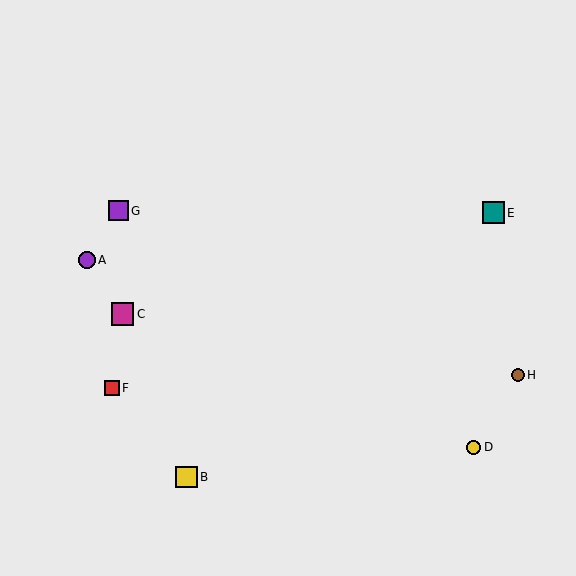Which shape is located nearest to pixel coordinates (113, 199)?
The purple square (labeled G) at (118, 211) is nearest to that location.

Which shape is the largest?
The magenta square (labeled C) is the largest.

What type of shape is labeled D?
Shape D is a yellow circle.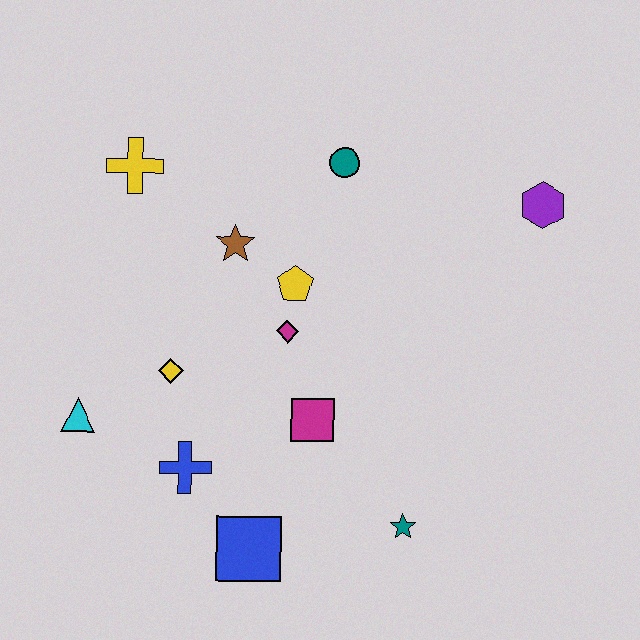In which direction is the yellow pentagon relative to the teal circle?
The yellow pentagon is below the teal circle.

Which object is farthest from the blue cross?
The purple hexagon is farthest from the blue cross.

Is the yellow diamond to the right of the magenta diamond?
No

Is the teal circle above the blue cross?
Yes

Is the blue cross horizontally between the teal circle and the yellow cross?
Yes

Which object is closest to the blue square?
The blue cross is closest to the blue square.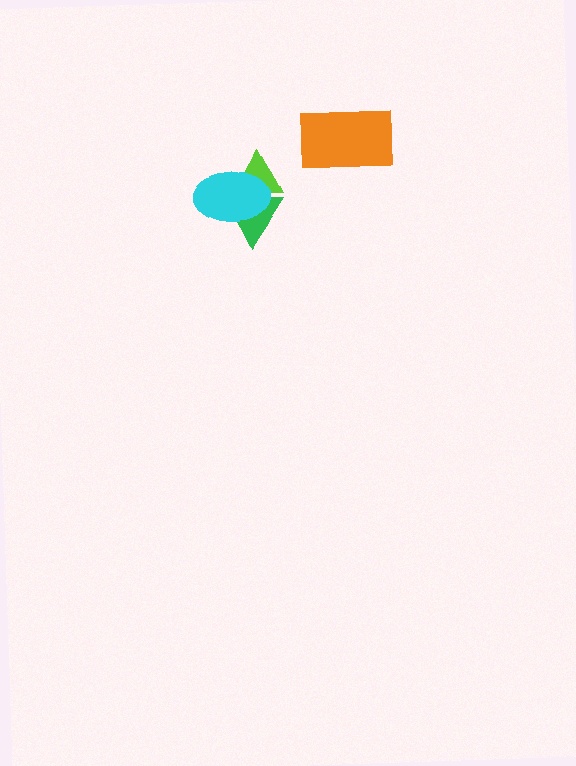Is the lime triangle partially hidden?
Yes, it is partially covered by another shape.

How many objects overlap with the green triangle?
2 objects overlap with the green triangle.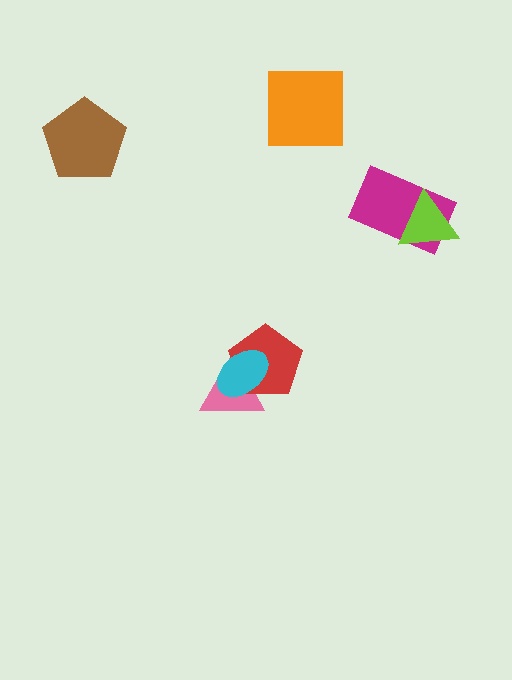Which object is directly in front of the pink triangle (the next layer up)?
The red pentagon is directly in front of the pink triangle.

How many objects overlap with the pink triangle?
2 objects overlap with the pink triangle.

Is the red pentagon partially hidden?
Yes, it is partially covered by another shape.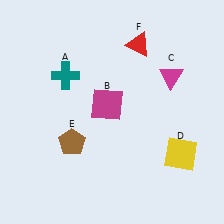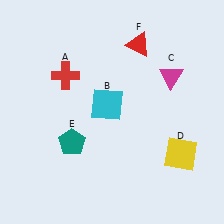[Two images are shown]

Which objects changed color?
A changed from teal to red. B changed from magenta to cyan. E changed from brown to teal.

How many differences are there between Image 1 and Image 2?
There are 3 differences between the two images.